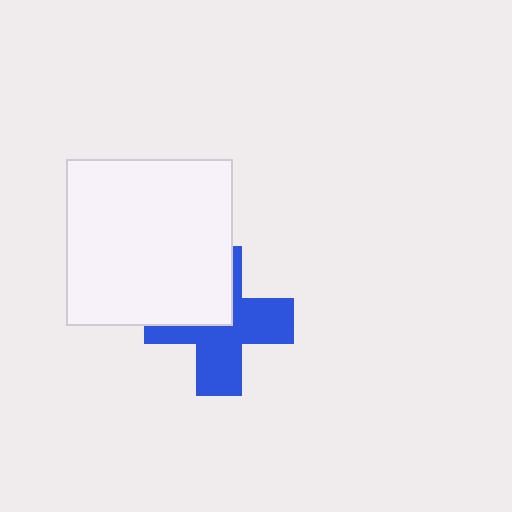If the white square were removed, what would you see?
You would see the complete blue cross.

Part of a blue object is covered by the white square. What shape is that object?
It is a cross.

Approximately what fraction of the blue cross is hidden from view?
Roughly 38% of the blue cross is hidden behind the white square.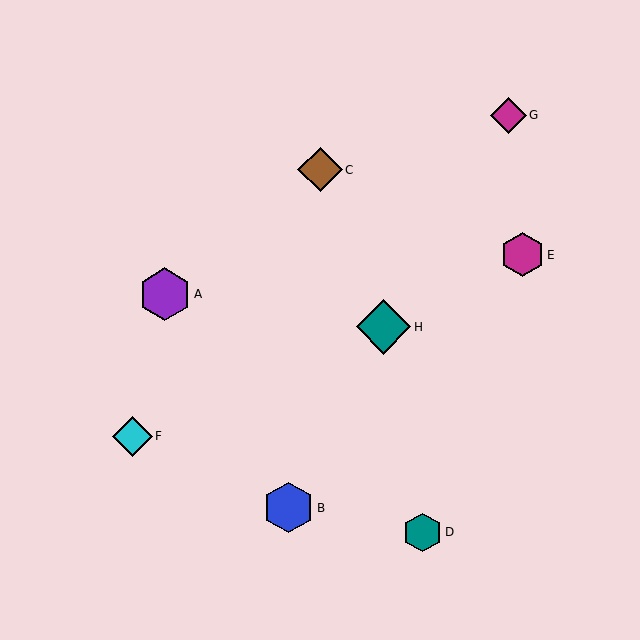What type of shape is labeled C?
Shape C is a brown diamond.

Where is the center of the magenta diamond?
The center of the magenta diamond is at (508, 115).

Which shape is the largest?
The teal diamond (labeled H) is the largest.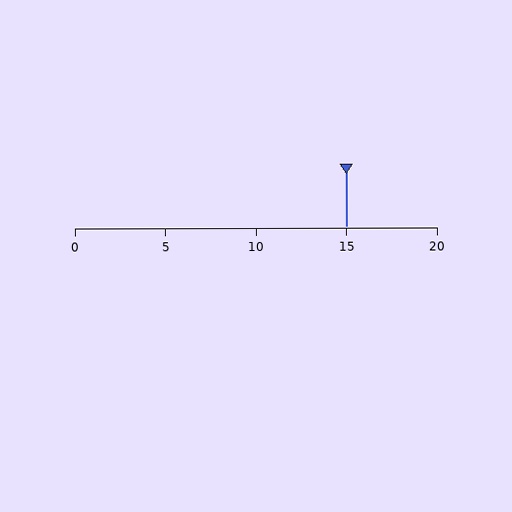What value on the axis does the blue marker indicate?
The marker indicates approximately 15.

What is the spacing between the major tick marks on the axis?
The major ticks are spaced 5 apart.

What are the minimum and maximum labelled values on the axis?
The axis runs from 0 to 20.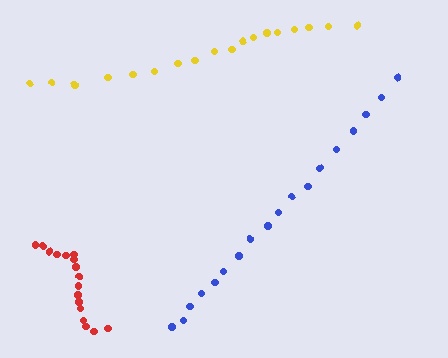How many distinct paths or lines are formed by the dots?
There are 3 distinct paths.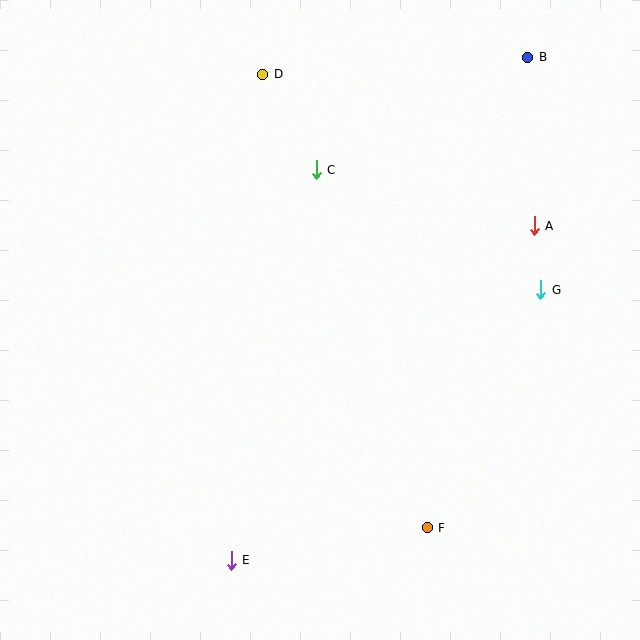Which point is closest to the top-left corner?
Point D is closest to the top-left corner.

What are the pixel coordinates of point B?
Point B is at (528, 57).